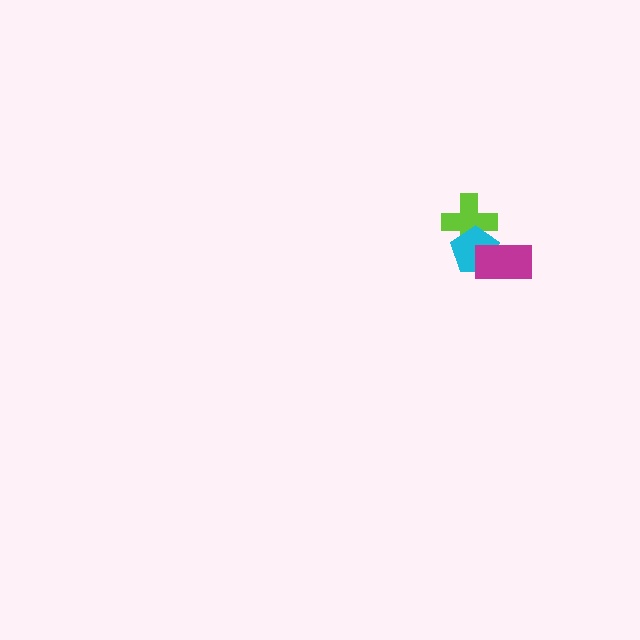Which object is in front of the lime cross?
The cyan pentagon is in front of the lime cross.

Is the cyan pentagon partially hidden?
Yes, it is partially covered by another shape.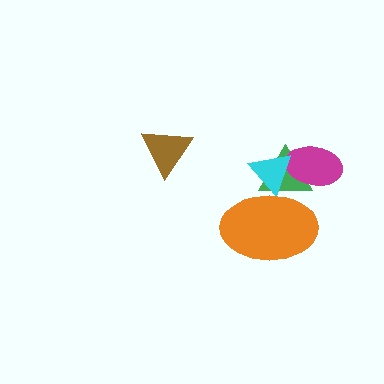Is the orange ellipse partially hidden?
No, no other shape covers it.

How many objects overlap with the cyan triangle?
3 objects overlap with the cyan triangle.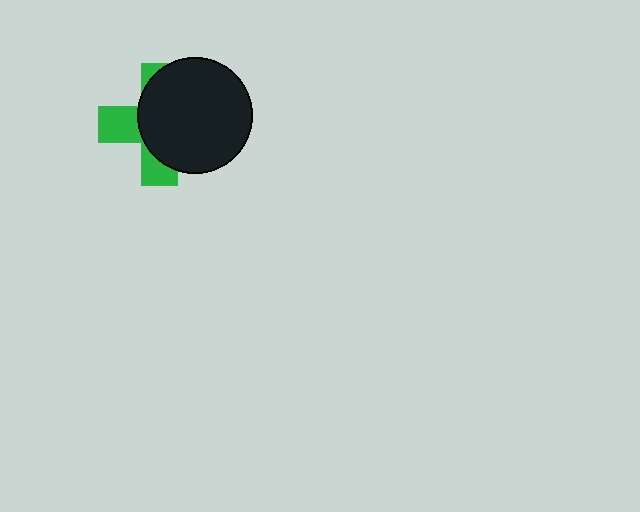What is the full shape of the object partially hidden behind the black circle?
The partially hidden object is a green cross.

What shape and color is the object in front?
The object in front is a black circle.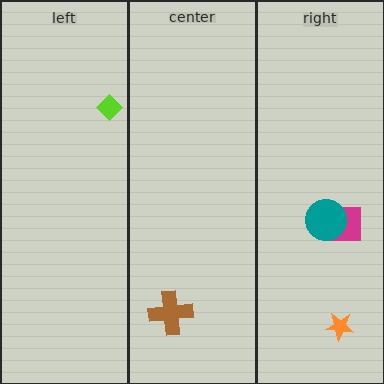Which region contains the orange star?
The right region.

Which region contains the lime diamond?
The left region.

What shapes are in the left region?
The lime diamond.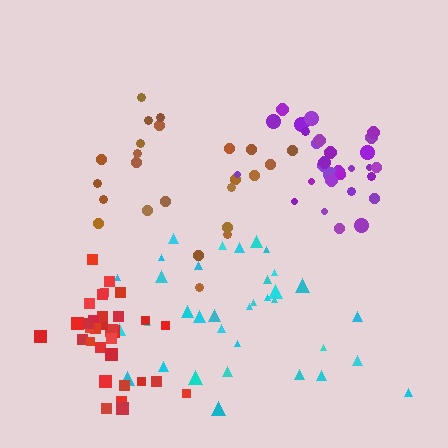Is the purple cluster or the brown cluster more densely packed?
Purple.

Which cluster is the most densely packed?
Purple.